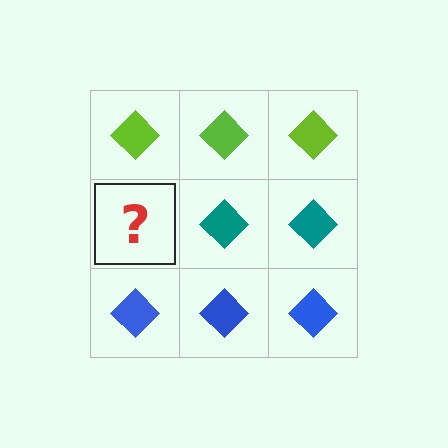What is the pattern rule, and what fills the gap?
The rule is that each row has a consistent color. The gap should be filled with a teal diamond.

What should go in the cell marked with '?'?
The missing cell should contain a teal diamond.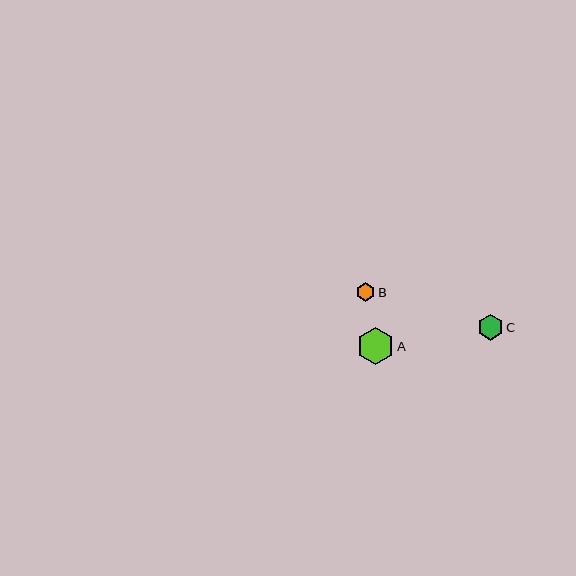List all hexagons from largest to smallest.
From largest to smallest: A, C, B.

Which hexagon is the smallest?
Hexagon B is the smallest with a size of approximately 18 pixels.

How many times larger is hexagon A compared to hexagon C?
Hexagon A is approximately 1.4 times the size of hexagon C.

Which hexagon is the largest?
Hexagon A is the largest with a size of approximately 37 pixels.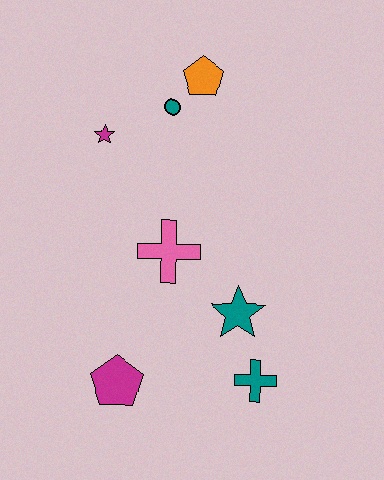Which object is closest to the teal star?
The teal cross is closest to the teal star.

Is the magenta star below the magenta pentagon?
No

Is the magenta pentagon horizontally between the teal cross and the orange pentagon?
No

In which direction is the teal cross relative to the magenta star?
The teal cross is below the magenta star.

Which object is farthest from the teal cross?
The orange pentagon is farthest from the teal cross.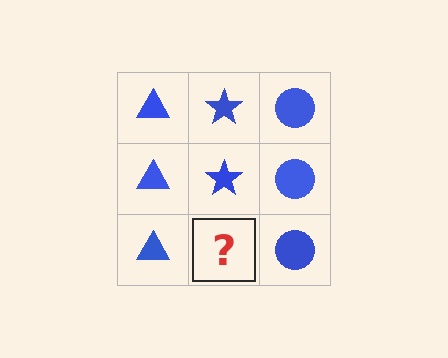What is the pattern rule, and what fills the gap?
The rule is that each column has a consistent shape. The gap should be filled with a blue star.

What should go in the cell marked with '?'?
The missing cell should contain a blue star.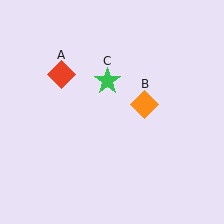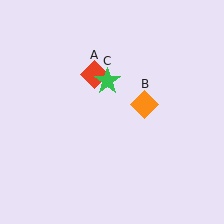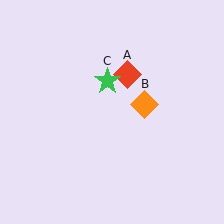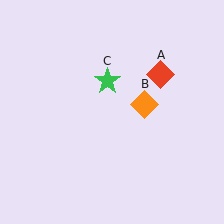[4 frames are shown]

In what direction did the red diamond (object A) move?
The red diamond (object A) moved right.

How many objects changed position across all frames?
1 object changed position: red diamond (object A).